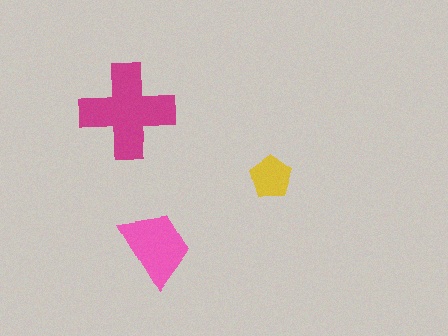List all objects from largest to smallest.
The magenta cross, the pink trapezoid, the yellow pentagon.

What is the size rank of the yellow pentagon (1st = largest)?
3rd.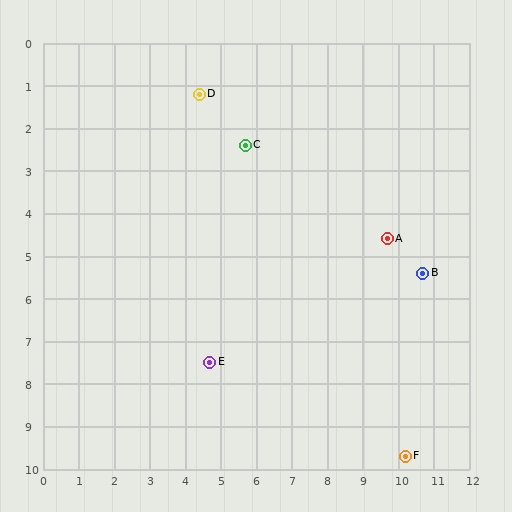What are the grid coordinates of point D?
Point D is at approximately (4.4, 1.2).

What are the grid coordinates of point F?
Point F is at approximately (10.2, 9.7).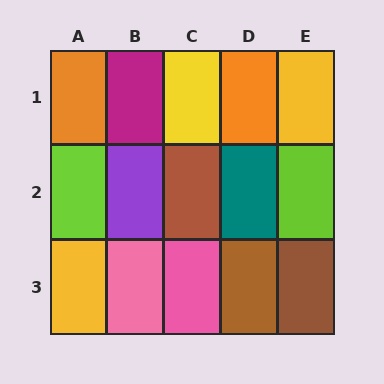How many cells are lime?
2 cells are lime.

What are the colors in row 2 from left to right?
Lime, purple, brown, teal, lime.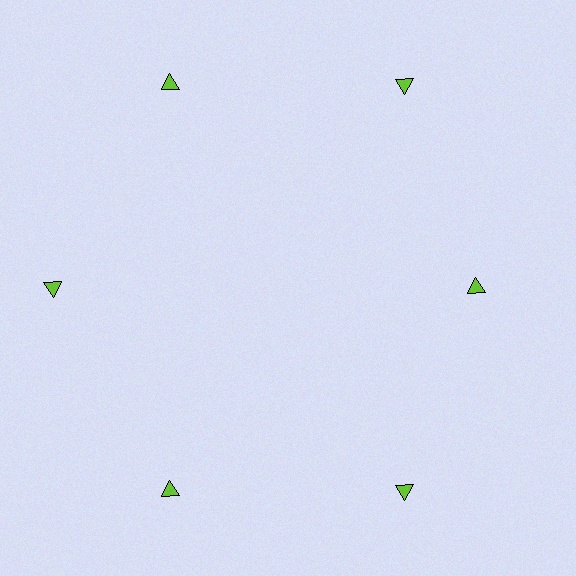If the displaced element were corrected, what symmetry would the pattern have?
It would have 6-fold rotational symmetry — the pattern would map onto itself every 60 degrees.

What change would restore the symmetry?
The symmetry would be restored by moving it outward, back onto the ring so that all 6 triangles sit at equal angles and equal distance from the center.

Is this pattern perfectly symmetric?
No. The 6 lime triangles are arranged in a ring, but one element near the 3 o'clock position is pulled inward toward the center, breaking the 6-fold rotational symmetry.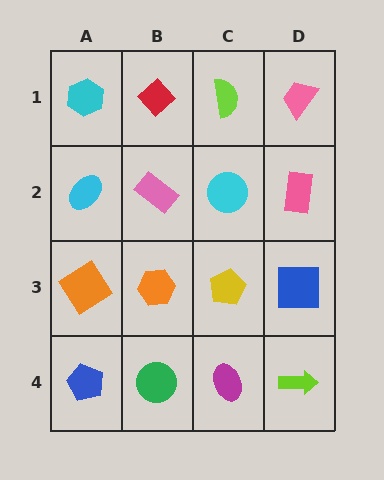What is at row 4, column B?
A green circle.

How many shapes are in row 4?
4 shapes.